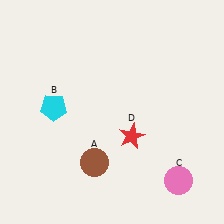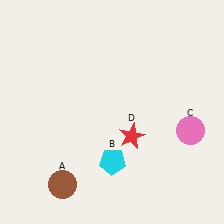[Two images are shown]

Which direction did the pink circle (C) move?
The pink circle (C) moved up.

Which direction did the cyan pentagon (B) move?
The cyan pentagon (B) moved right.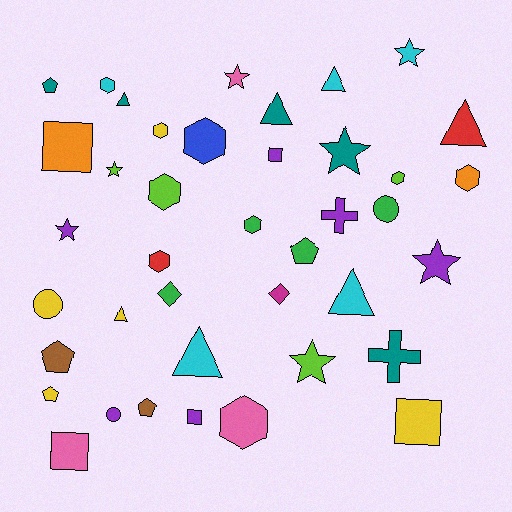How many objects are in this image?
There are 40 objects.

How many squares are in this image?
There are 5 squares.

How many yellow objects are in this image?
There are 5 yellow objects.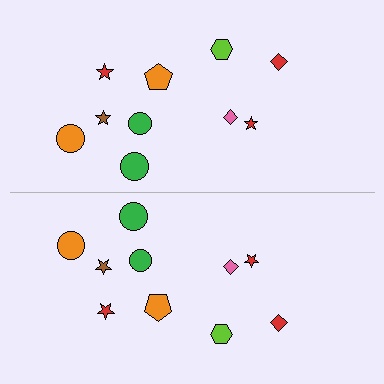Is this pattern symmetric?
Yes, this pattern has bilateral (reflection) symmetry.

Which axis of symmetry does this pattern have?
The pattern has a horizontal axis of symmetry running through the center of the image.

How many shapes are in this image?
There are 20 shapes in this image.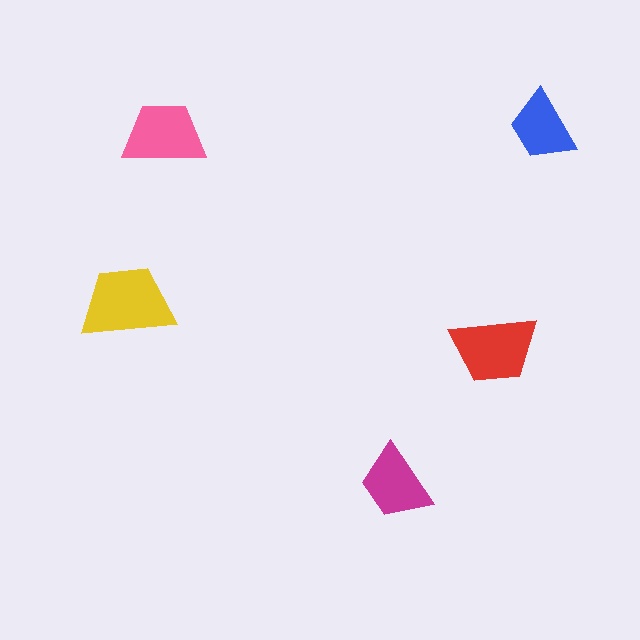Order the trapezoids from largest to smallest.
the yellow one, the red one, the pink one, the magenta one, the blue one.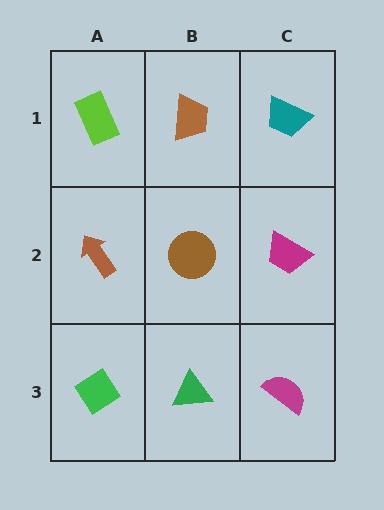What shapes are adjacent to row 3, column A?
A brown arrow (row 2, column A), a green triangle (row 3, column B).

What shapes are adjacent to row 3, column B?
A brown circle (row 2, column B), a green diamond (row 3, column A), a magenta semicircle (row 3, column C).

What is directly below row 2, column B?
A green triangle.